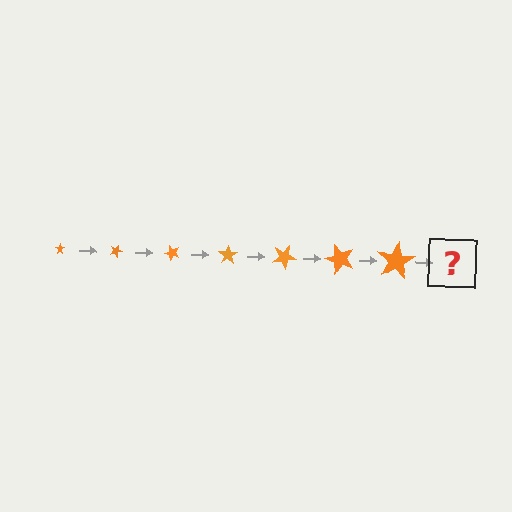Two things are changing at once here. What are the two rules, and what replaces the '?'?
The two rules are that the star grows larger each step and it rotates 25 degrees each step. The '?' should be a star, larger than the previous one and rotated 175 degrees from the start.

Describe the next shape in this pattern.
It should be a star, larger than the previous one and rotated 175 degrees from the start.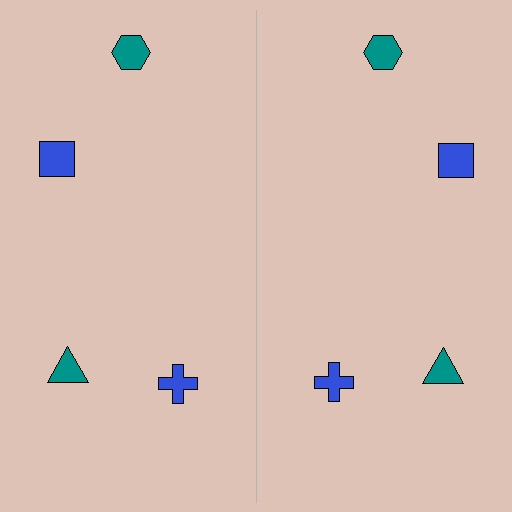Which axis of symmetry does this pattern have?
The pattern has a vertical axis of symmetry running through the center of the image.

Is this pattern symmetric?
Yes, this pattern has bilateral (reflection) symmetry.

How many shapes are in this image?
There are 8 shapes in this image.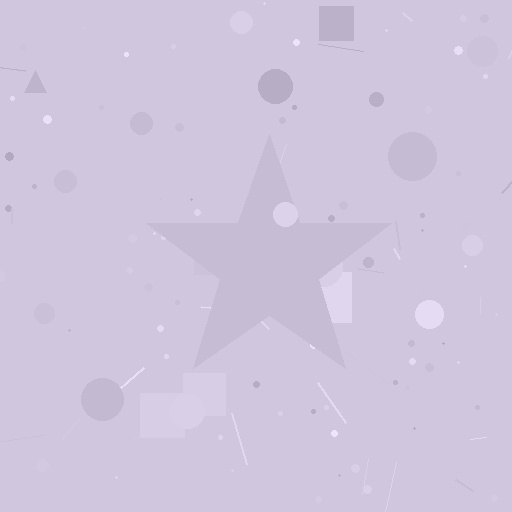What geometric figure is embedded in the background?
A star is embedded in the background.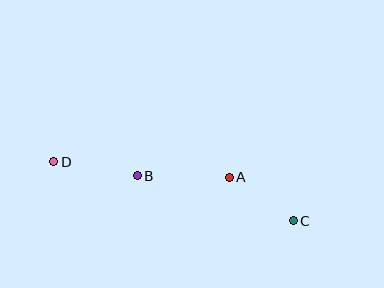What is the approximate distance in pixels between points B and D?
The distance between B and D is approximately 85 pixels.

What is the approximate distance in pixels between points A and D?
The distance between A and D is approximately 176 pixels.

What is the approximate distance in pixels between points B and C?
The distance between B and C is approximately 162 pixels.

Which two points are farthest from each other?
Points C and D are farthest from each other.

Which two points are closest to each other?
Points A and C are closest to each other.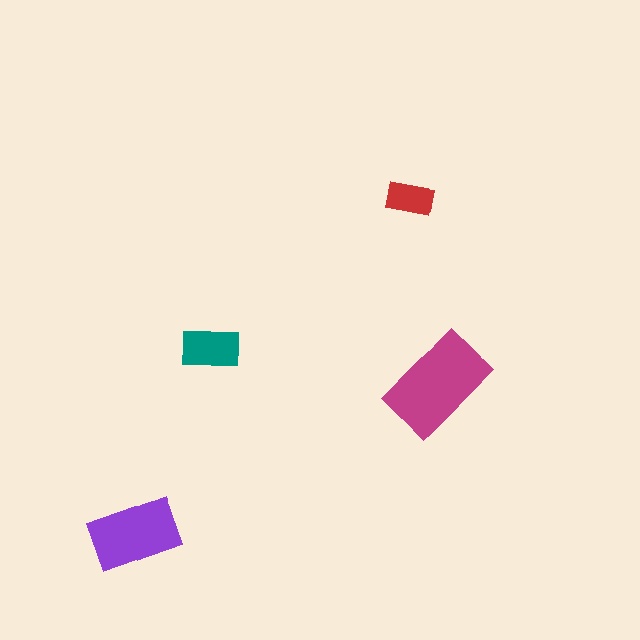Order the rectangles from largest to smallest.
the magenta one, the purple one, the teal one, the red one.